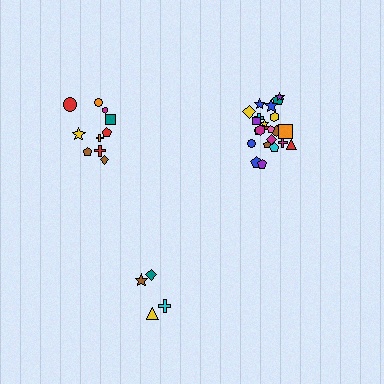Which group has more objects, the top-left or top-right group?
The top-right group.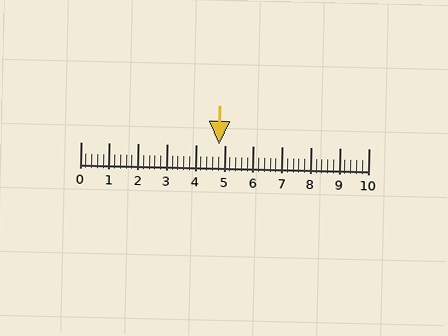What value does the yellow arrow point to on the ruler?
The yellow arrow points to approximately 4.8.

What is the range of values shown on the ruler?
The ruler shows values from 0 to 10.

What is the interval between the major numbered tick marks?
The major tick marks are spaced 1 units apart.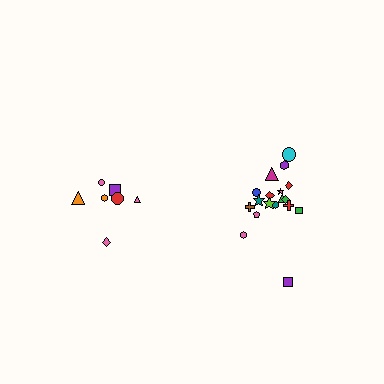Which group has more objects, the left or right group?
The right group.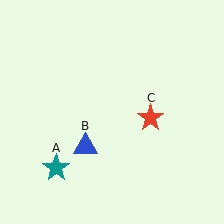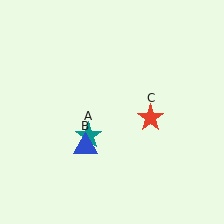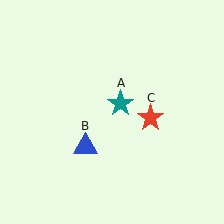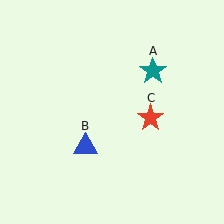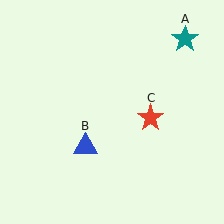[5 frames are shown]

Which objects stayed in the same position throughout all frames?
Blue triangle (object B) and red star (object C) remained stationary.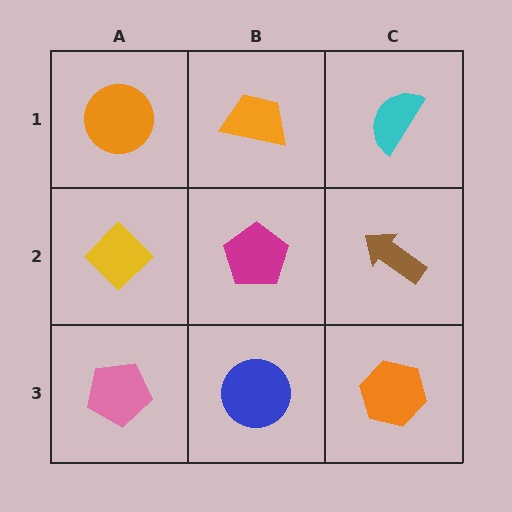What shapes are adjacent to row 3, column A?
A yellow diamond (row 2, column A), a blue circle (row 3, column B).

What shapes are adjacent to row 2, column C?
A cyan semicircle (row 1, column C), an orange hexagon (row 3, column C), a magenta pentagon (row 2, column B).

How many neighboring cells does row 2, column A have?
3.